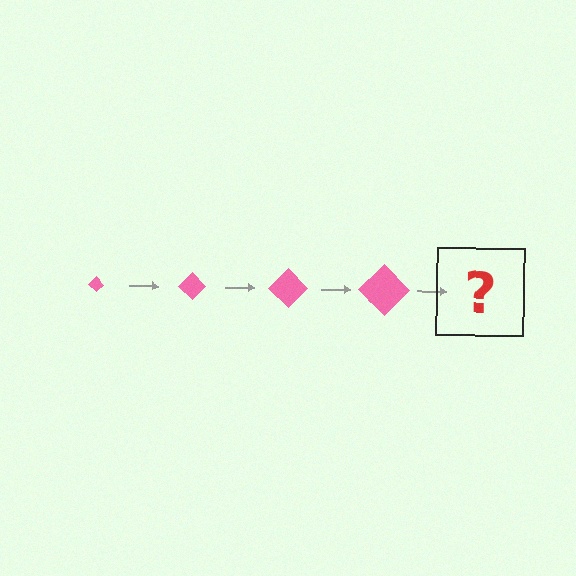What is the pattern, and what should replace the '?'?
The pattern is that the diamond gets progressively larger each step. The '?' should be a pink diamond, larger than the previous one.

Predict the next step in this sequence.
The next step is a pink diamond, larger than the previous one.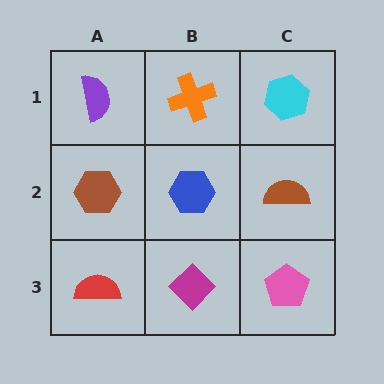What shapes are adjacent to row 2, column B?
An orange cross (row 1, column B), a magenta diamond (row 3, column B), a brown hexagon (row 2, column A), a brown semicircle (row 2, column C).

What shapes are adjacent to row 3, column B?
A blue hexagon (row 2, column B), a red semicircle (row 3, column A), a pink pentagon (row 3, column C).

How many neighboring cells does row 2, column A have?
3.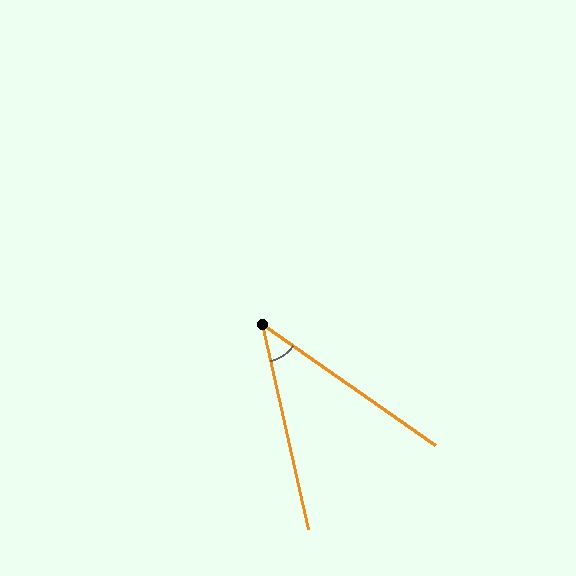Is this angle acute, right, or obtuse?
It is acute.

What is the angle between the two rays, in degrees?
Approximately 43 degrees.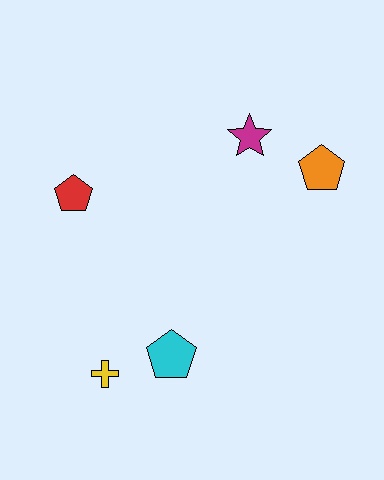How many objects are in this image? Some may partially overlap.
There are 5 objects.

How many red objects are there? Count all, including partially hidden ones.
There is 1 red object.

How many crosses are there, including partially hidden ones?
There is 1 cross.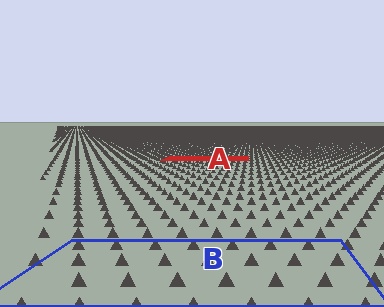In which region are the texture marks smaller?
The texture marks are smaller in region A, because it is farther away.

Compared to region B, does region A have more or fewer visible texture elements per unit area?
Region A has more texture elements per unit area — they are packed more densely because it is farther away.